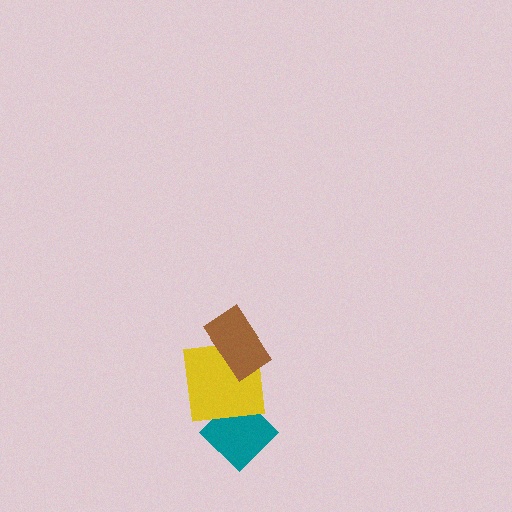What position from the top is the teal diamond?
The teal diamond is 3rd from the top.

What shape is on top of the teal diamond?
The yellow square is on top of the teal diamond.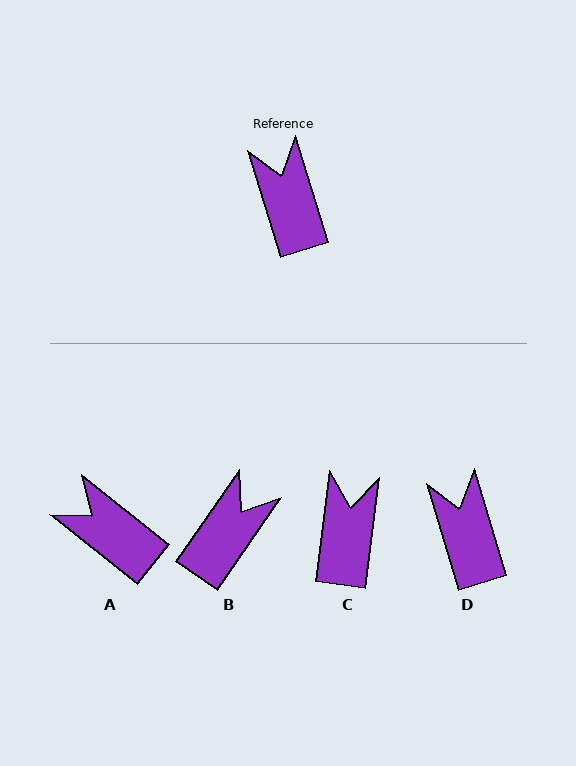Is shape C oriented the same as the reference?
No, it is off by about 24 degrees.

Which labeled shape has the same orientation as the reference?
D.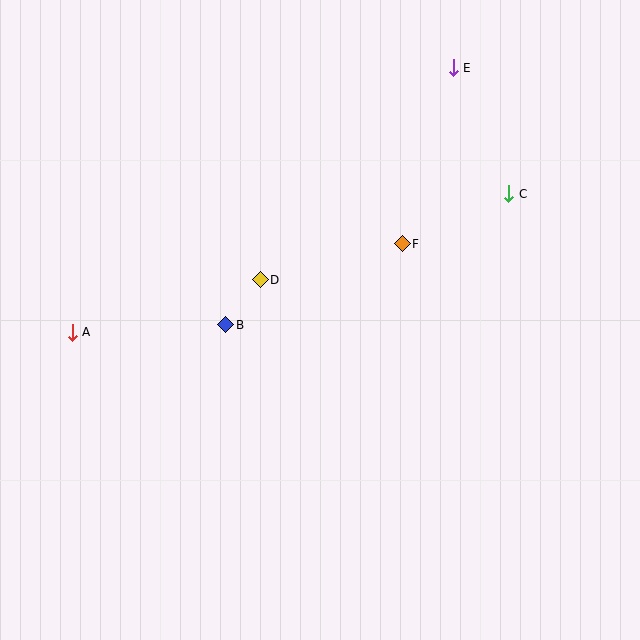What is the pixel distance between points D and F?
The distance between D and F is 147 pixels.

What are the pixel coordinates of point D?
Point D is at (260, 280).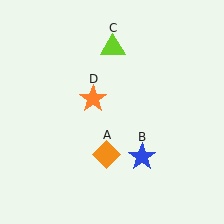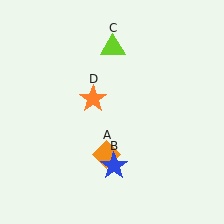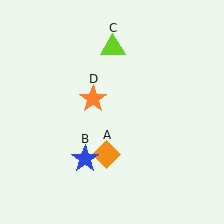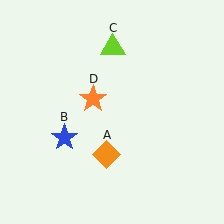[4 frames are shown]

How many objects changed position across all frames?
1 object changed position: blue star (object B).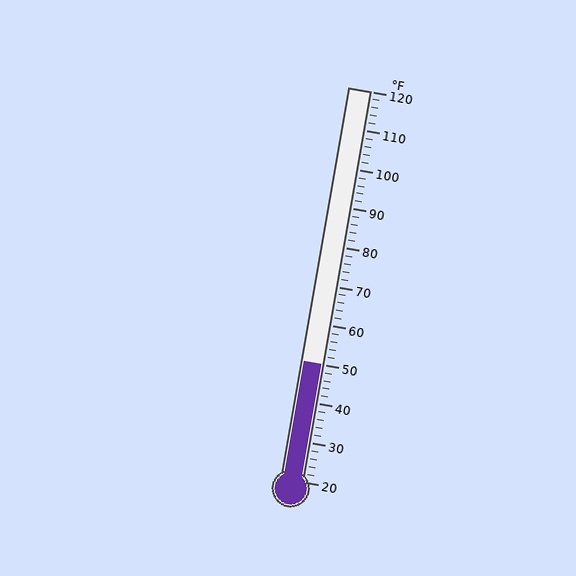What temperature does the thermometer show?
The thermometer shows approximately 50°F.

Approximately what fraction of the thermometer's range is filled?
The thermometer is filled to approximately 30% of its range.